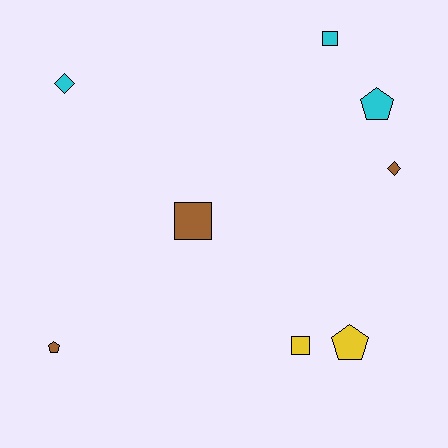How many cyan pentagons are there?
There is 1 cyan pentagon.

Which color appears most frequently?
Cyan, with 3 objects.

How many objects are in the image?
There are 8 objects.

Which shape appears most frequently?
Pentagon, with 3 objects.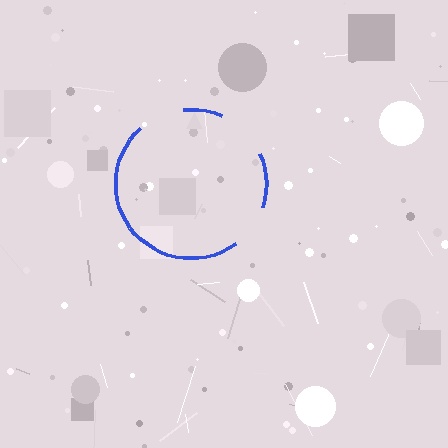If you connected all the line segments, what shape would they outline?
They would outline a circle.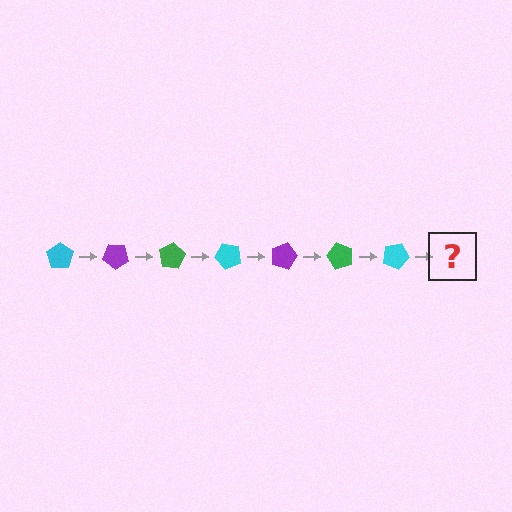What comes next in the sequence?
The next element should be a purple pentagon, rotated 280 degrees from the start.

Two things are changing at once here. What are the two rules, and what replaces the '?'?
The two rules are that it rotates 40 degrees each step and the color cycles through cyan, purple, and green. The '?' should be a purple pentagon, rotated 280 degrees from the start.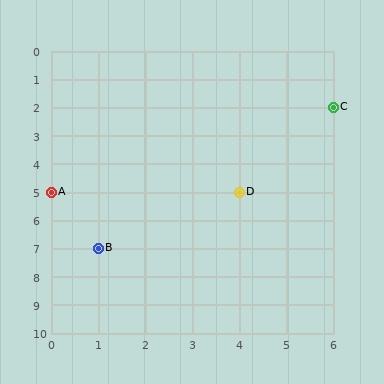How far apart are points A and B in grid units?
Points A and B are 1 column and 2 rows apart (about 2.2 grid units diagonally).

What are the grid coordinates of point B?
Point B is at grid coordinates (1, 7).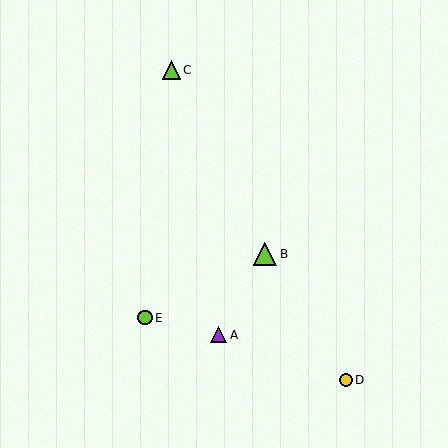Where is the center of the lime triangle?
The center of the lime triangle is at (171, 70).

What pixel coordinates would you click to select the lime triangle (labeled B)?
Click at (265, 254) to select the lime triangle B.